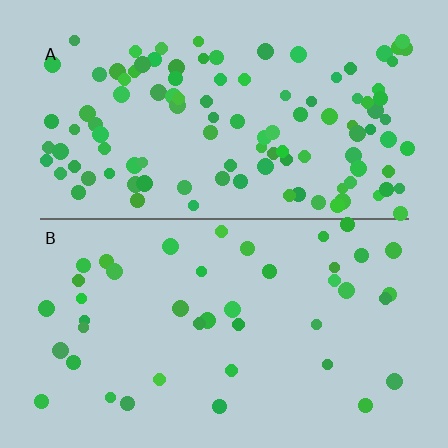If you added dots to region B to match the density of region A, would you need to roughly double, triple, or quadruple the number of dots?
Approximately triple.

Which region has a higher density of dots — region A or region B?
A (the top).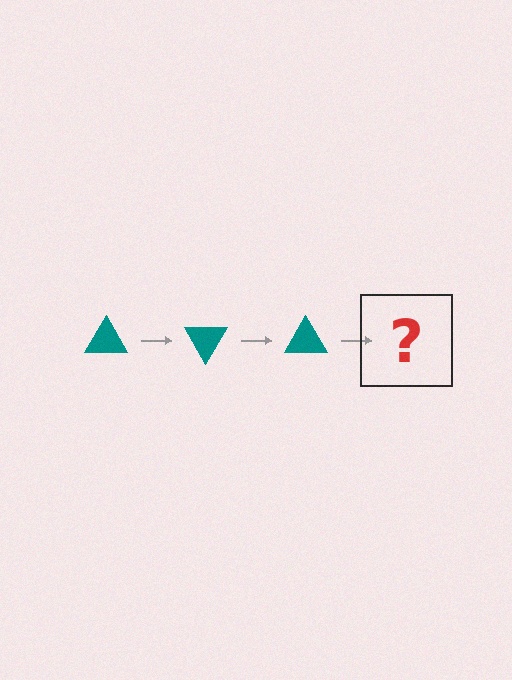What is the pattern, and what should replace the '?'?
The pattern is that the triangle rotates 60 degrees each step. The '?' should be a teal triangle rotated 180 degrees.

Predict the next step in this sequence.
The next step is a teal triangle rotated 180 degrees.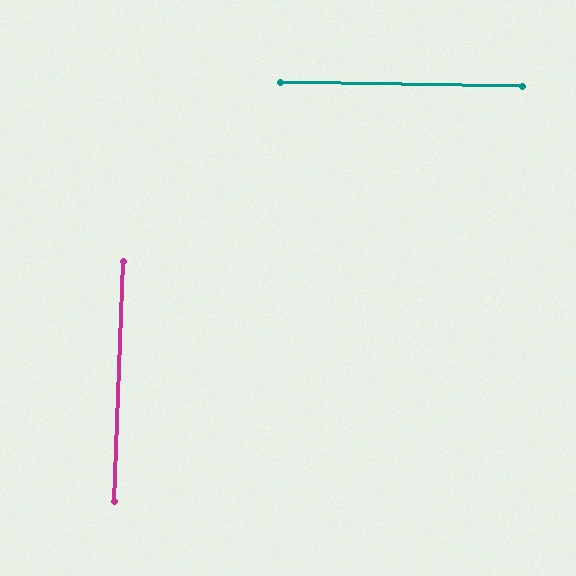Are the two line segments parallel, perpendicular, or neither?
Perpendicular — they meet at approximately 89°.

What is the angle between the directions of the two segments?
Approximately 89 degrees.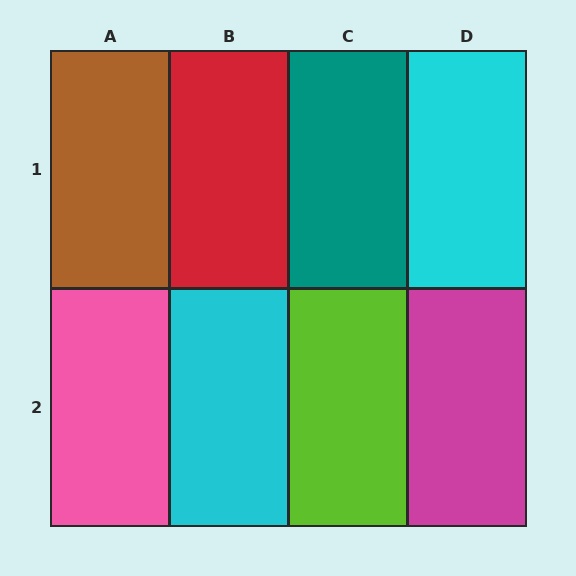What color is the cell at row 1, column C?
Teal.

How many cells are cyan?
2 cells are cyan.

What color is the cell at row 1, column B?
Red.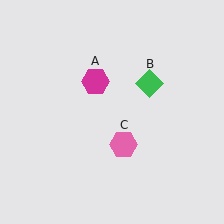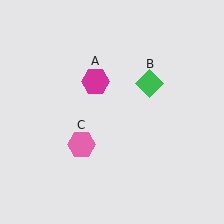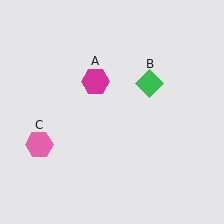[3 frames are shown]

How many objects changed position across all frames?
1 object changed position: pink hexagon (object C).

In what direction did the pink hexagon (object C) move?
The pink hexagon (object C) moved left.